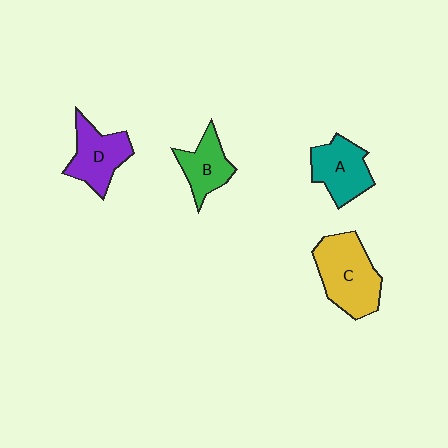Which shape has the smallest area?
Shape B (green).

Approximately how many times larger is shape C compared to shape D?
Approximately 1.4 times.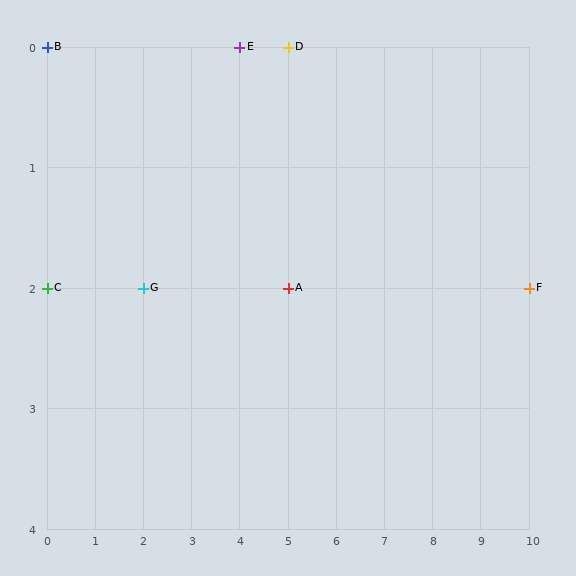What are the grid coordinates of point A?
Point A is at grid coordinates (5, 2).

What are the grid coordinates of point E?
Point E is at grid coordinates (4, 0).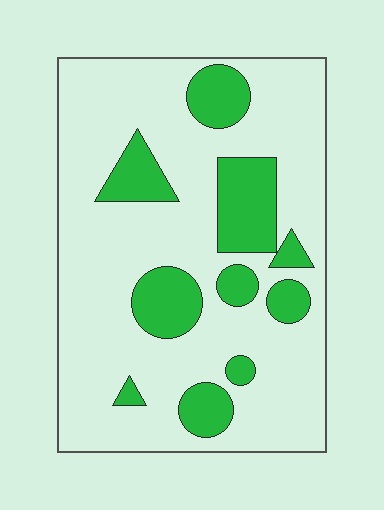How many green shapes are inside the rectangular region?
10.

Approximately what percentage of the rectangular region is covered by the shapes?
Approximately 25%.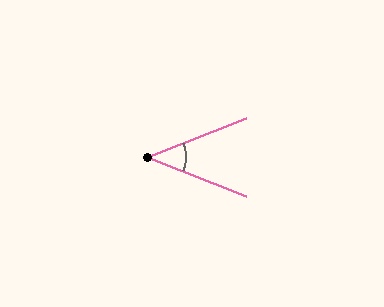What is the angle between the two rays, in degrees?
Approximately 43 degrees.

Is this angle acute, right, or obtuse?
It is acute.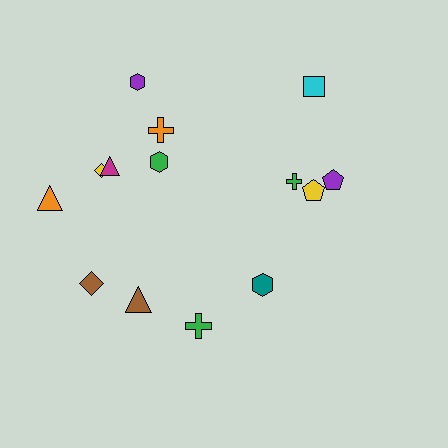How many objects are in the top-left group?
There are 6 objects.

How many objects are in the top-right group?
There are 4 objects.